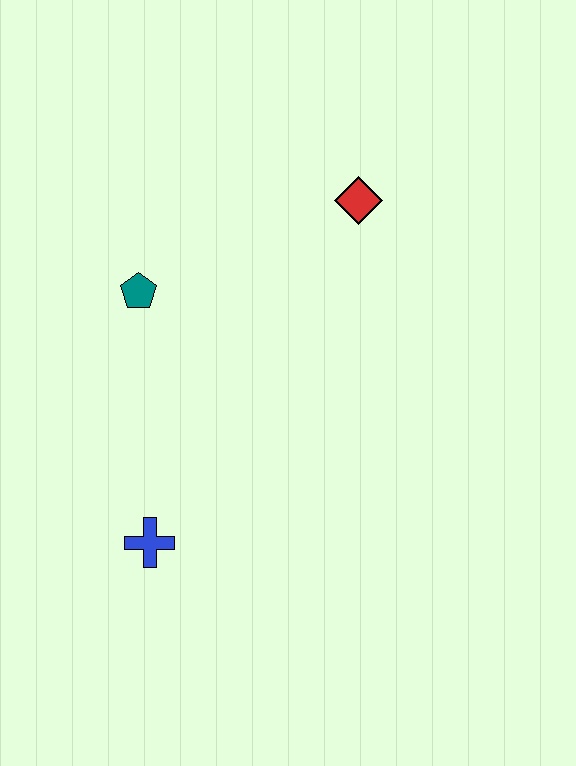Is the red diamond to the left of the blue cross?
No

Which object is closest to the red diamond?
The teal pentagon is closest to the red diamond.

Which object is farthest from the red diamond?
The blue cross is farthest from the red diamond.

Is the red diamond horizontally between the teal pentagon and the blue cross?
No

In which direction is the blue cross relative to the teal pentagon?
The blue cross is below the teal pentagon.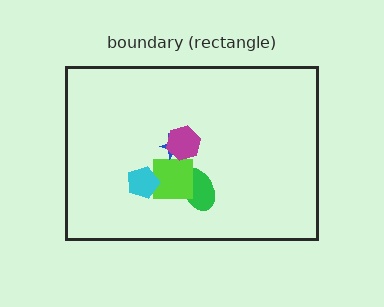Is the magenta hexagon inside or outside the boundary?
Inside.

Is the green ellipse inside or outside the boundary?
Inside.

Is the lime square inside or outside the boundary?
Inside.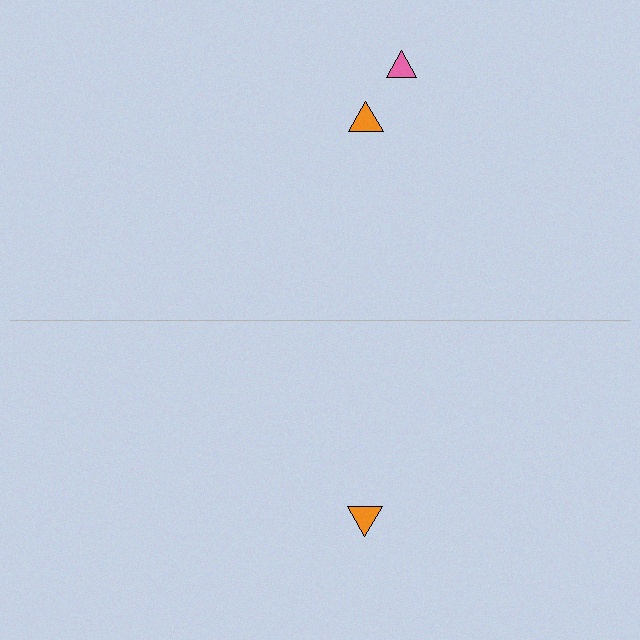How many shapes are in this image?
There are 3 shapes in this image.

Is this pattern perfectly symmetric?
No, the pattern is not perfectly symmetric. A pink triangle is missing from the bottom side.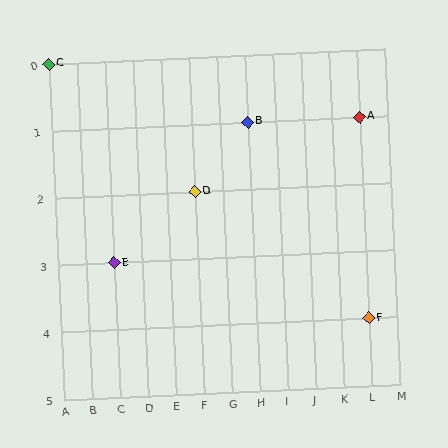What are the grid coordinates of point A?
Point A is at grid coordinates (L, 1).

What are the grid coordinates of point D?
Point D is at grid coordinates (F, 2).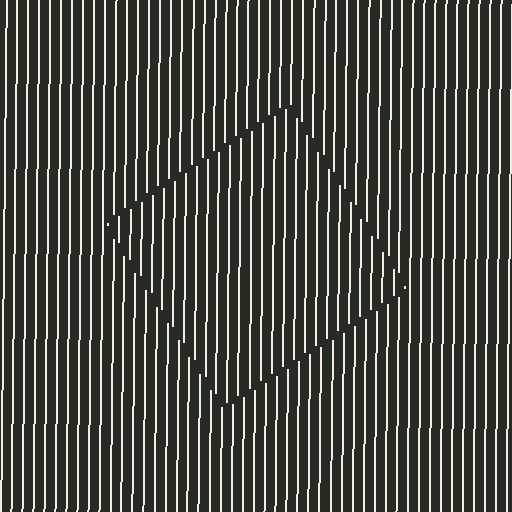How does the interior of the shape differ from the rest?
The interior of the shape contains the same grating, shifted by half a period — the contour is defined by the phase discontinuity where line-ends from the inner and outer gratings abut.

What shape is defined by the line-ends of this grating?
An illusory square. The interior of the shape contains the same grating, shifted by half a period — the contour is defined by the phase discontinuity where line-ends from the inner and outer gratings abut.